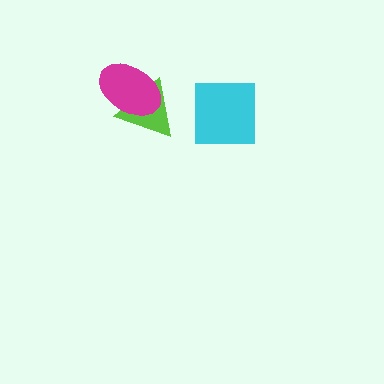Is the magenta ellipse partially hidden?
No, no other shape covers it.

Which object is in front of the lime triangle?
The magenta ellipse is in front of the lime triangle.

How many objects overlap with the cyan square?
0 objects overlap with the cyan square.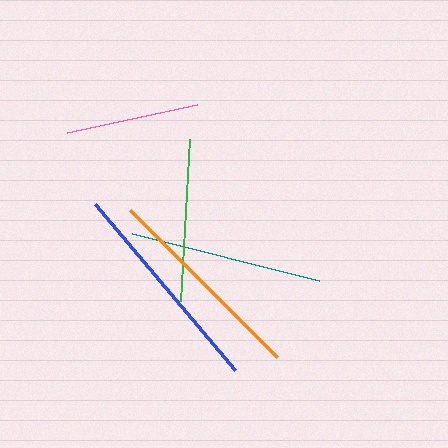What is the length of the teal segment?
The teal segment is approximately 193 pixels long.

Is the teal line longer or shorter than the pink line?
The teal line is longer than the pink line.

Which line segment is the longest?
The blue line is the longest at approximately 217 pixels.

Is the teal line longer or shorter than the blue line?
The blue line is longer than the teal line.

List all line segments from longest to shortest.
From longest to shortest: blue, orange, teal, green, pink.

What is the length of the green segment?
The green segment is approximately 163 pixels long.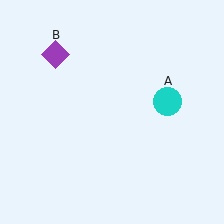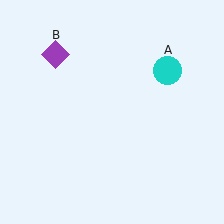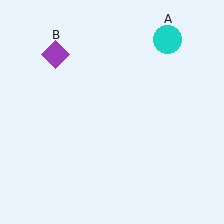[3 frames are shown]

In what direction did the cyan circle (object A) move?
The cyan circle (object A) moved up.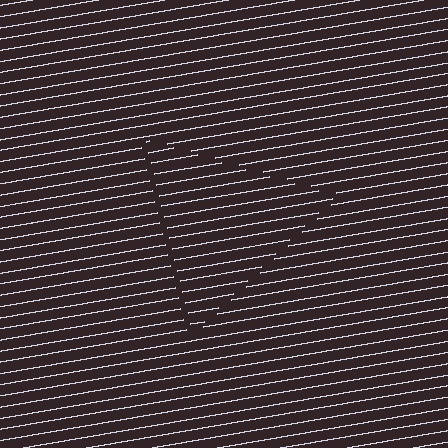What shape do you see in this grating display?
An illusory triangle. The interior of the shape contains the same grating, shifted by half a period — the contour is defined by the phase discontinuity where line-ends from the inner and outer gratings abut.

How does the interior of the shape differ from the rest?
The interior of the shape contains the same grating, shifted by half a period — the contour is defined by the phase discontinuity where line-ends from the inner and outer gratings abut.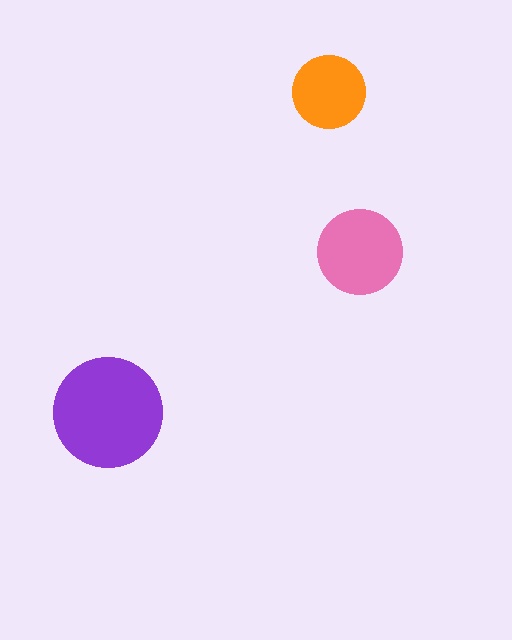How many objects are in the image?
There are 3 objects in the image.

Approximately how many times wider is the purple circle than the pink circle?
About 1.5 times wider.